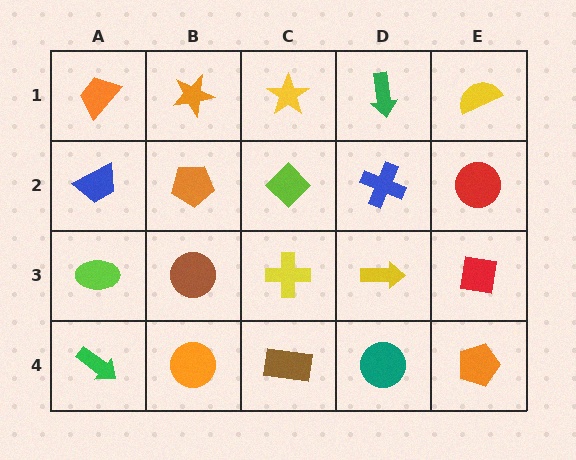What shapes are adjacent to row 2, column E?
A yellow semicircle (row 1, column E), a red square (row 3, column E), a blue cross (row 2, column D).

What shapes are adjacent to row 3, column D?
A blue cross (row 2, column D), a teal circle (row 4, column D), a yellow cross (row 3, column C), a red square (row 3, column E).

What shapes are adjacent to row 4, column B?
A brown circle (row 3, column B), a green arrow (row 4, column A), a brown rectangle (row 4, column C).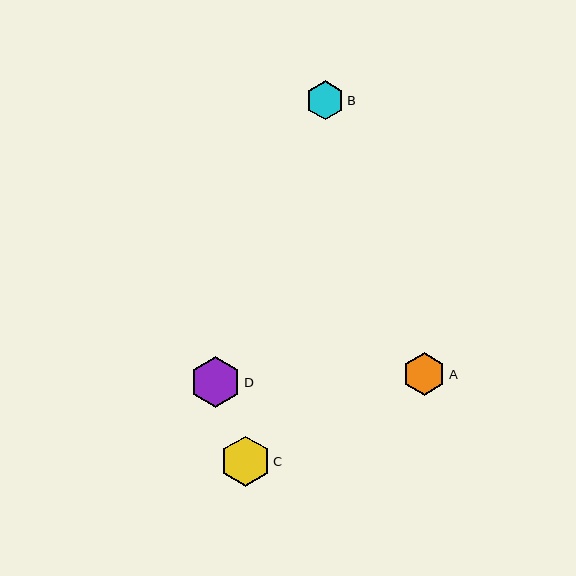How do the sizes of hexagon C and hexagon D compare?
Hexagon C and hexagon D are approximately the same size.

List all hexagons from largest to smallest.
From largest to smallest: C, D, A, B.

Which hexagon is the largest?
Hexagon C is the largest with a size of approximately 50 pixels.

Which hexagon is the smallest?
Hexagon B is the smallest with a size of approximately 39 pixels.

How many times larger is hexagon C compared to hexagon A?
Hexagon C is approximately 1.2 times the size of hexagon A.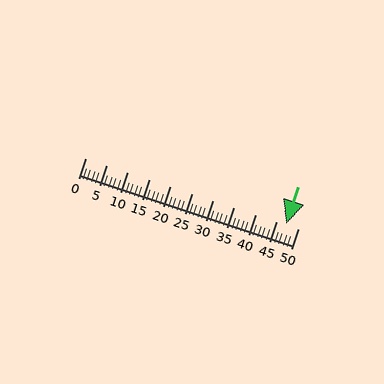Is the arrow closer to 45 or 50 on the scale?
The arrow is closer to 45.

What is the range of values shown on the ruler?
The ruler shows values from 0 to 50.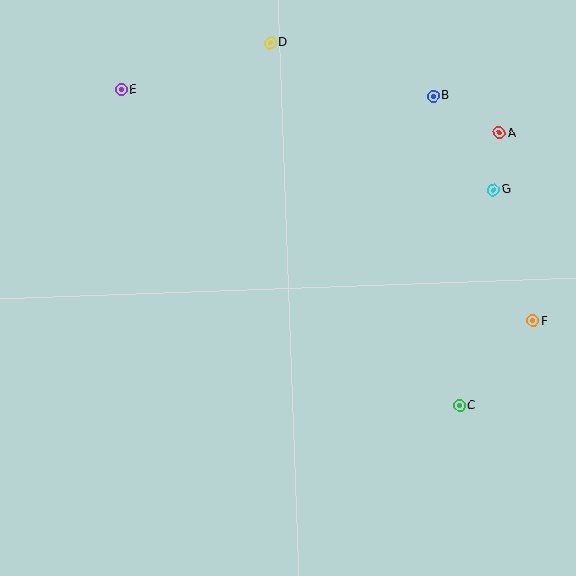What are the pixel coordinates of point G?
Point G is at (493, 190).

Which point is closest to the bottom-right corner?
Point C is closest to the bottom-right corner.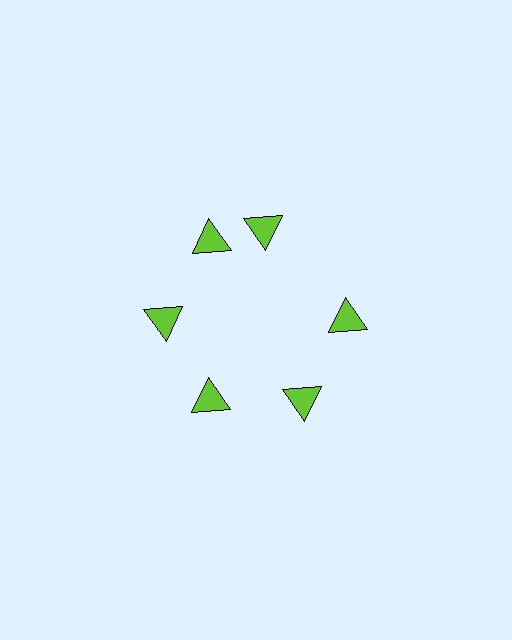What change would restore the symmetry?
The symmetry would be restored by rotating it back into even spacing with its neighbors so that all 6 triangles sit at equal angles and equal distance from the center.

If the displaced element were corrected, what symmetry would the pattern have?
It would have 6-fold rotational symmetry — the pattern would map onto itself every 60 degrees.